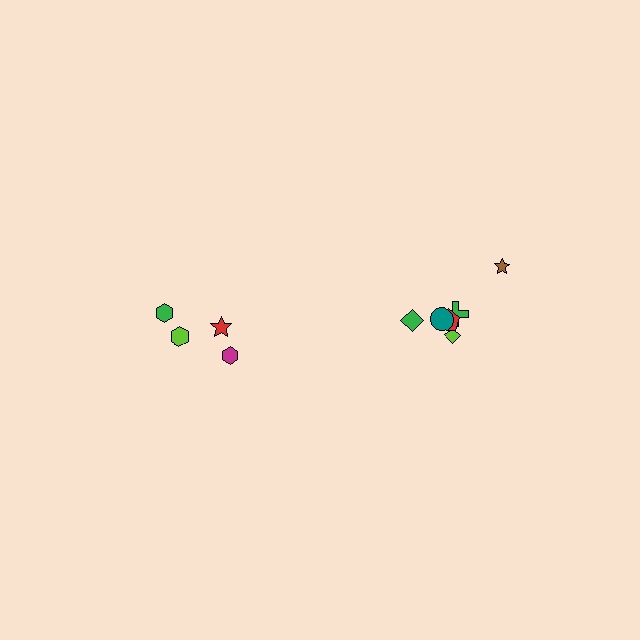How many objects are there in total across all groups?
There are 10 objects.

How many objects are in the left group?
There are 4 objects.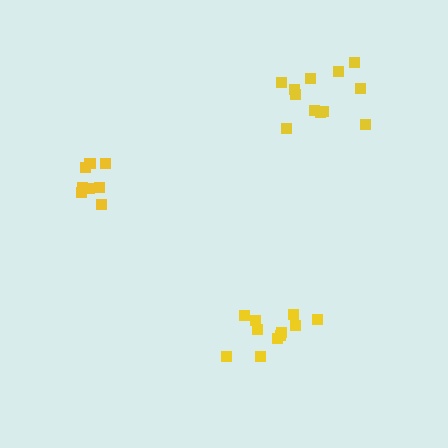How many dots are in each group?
Group 1: 8 dots, Group 2: 12 dots, Group 3: 11 dots (31 total).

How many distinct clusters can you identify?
There are 3 distinct clusters.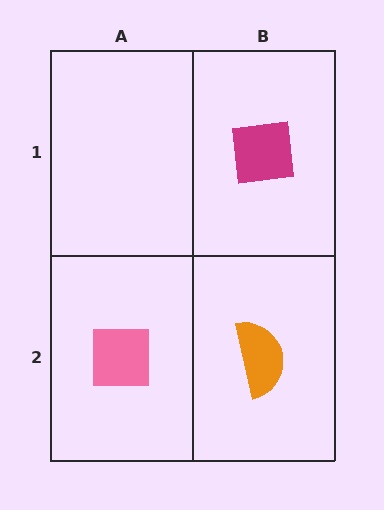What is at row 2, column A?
A pink square.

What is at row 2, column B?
An orange semicircle.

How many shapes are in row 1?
1 shape.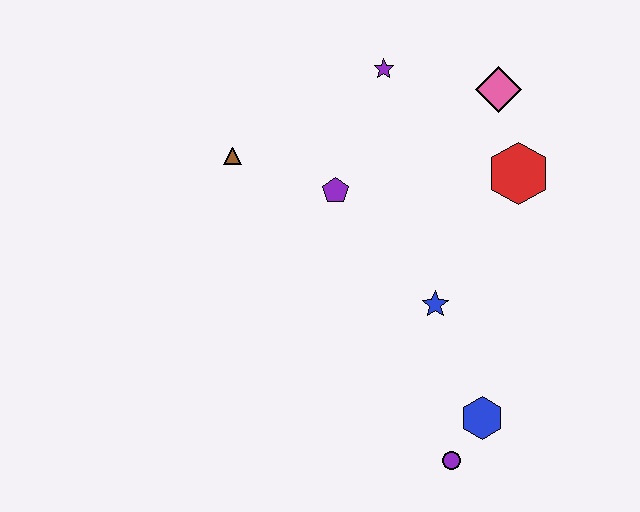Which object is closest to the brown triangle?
The purple pentagon is closest to the brown triangle.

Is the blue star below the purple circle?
No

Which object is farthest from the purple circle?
The purple star is farthest from the purple circle.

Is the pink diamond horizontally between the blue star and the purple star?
No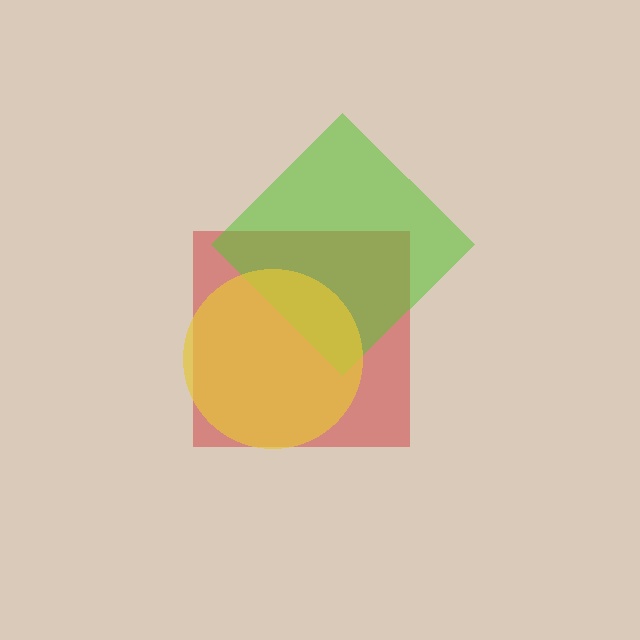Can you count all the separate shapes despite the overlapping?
Yes, there are 3 separate shapes.